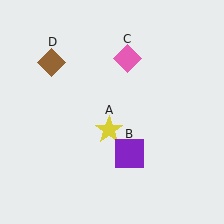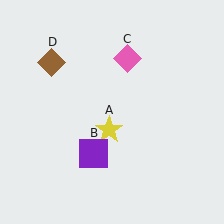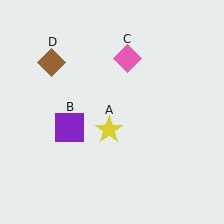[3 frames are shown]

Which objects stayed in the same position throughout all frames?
Yellow star (object A) and pink diamond (object C) and brown diamond (object D) remained stationary.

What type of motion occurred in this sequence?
The purple square (object B) rotated clockwise around the center of the scene.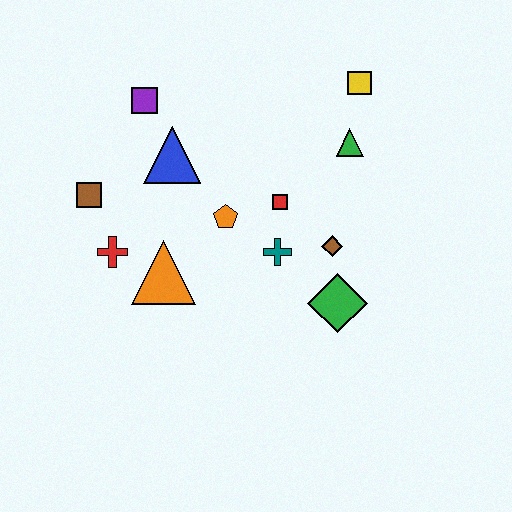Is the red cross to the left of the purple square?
Yes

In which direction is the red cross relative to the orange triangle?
The red cross is to the left of the orange triangle.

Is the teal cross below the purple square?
Yes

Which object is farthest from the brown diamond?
The brown square is farthest from the brown diamond.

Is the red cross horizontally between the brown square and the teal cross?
Yes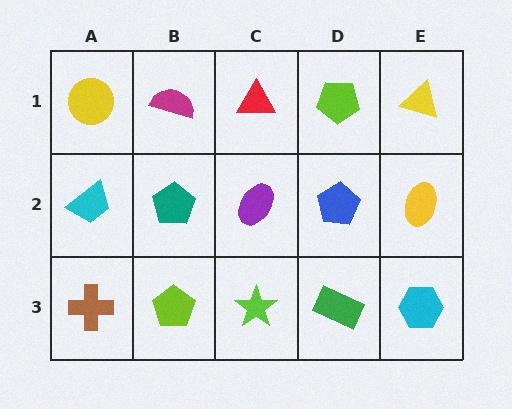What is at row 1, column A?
A yellow circle.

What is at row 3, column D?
A green rectangle.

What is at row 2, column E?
A yellow ellipse.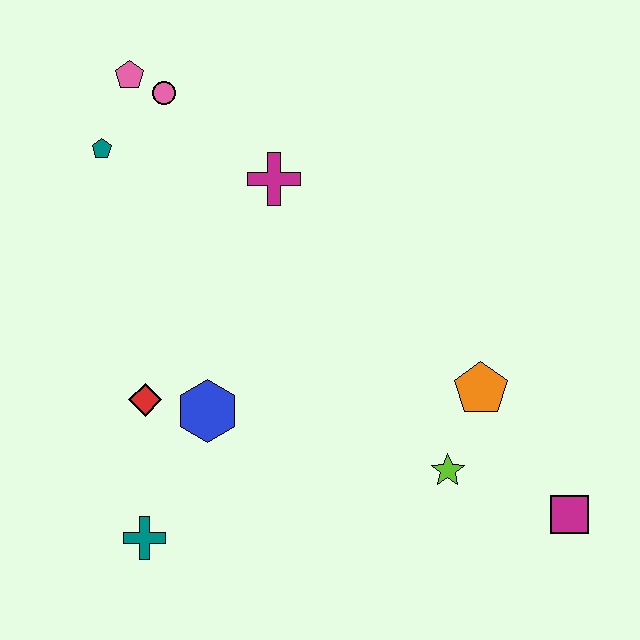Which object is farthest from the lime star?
The pink pentagon is farthest from the lime star.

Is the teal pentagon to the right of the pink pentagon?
No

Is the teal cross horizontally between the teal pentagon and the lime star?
Yes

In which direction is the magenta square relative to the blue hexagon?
The magenta square is to the right of the blue hexagon.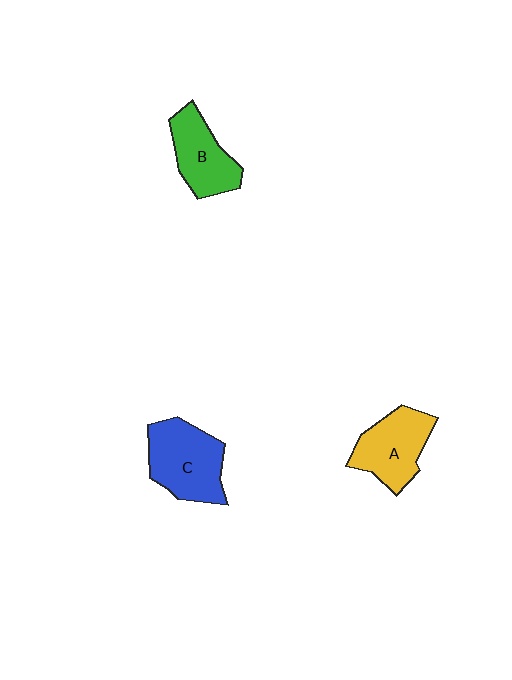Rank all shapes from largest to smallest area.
From largest to smallest: C (blue), A (yellow), B (green).